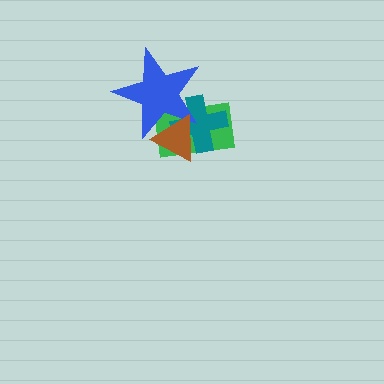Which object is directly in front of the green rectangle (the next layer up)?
The teal cross is directly in front of the green rectangle.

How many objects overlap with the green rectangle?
3 objects overlap with the green rectangle.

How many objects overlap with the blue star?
3 objects overlap with the blue star.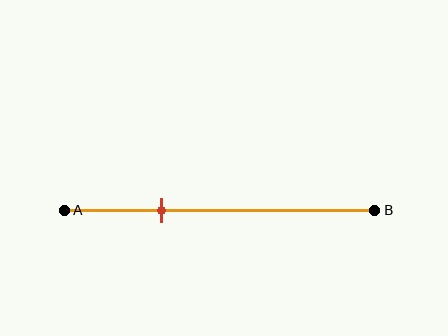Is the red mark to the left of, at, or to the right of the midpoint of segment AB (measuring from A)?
The red mark is to the left of the midpoint of segment AB.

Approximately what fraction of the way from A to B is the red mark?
The red mark is approximately 30% of the way from A to B.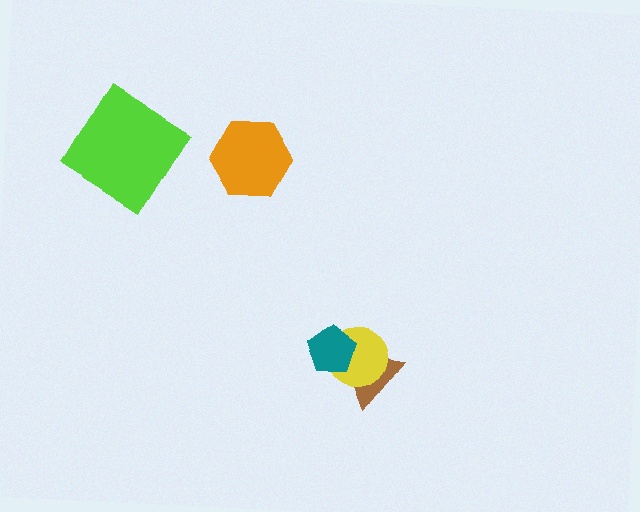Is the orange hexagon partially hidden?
No, no other shape covers it.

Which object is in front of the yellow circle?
The teal pentagon is in front of the yellow circle.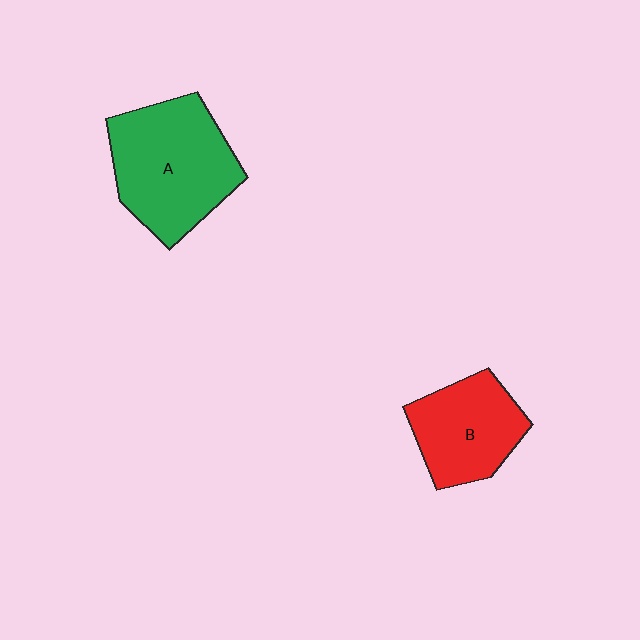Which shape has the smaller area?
Shape B (red).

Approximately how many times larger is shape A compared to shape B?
Approximately 1.4 times.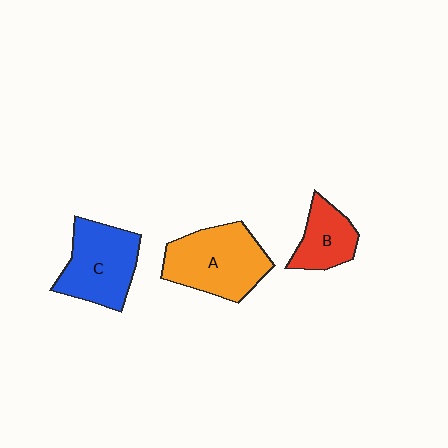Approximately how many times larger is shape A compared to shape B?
Approximately 1.8 times.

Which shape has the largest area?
Shape A (orange).